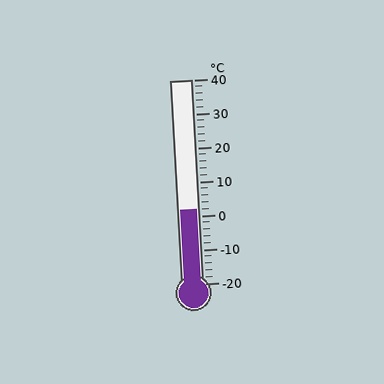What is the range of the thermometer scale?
The thermometer scale ranges from -20°C to 40°C.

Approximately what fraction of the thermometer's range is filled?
The thermometer is filled to approximately 35% of its range.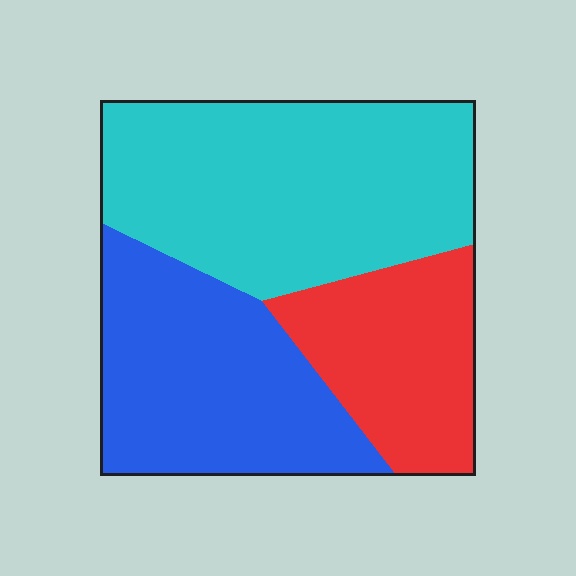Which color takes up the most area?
Cyan, at roughly 45%.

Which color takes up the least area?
Red, at roughly 20%.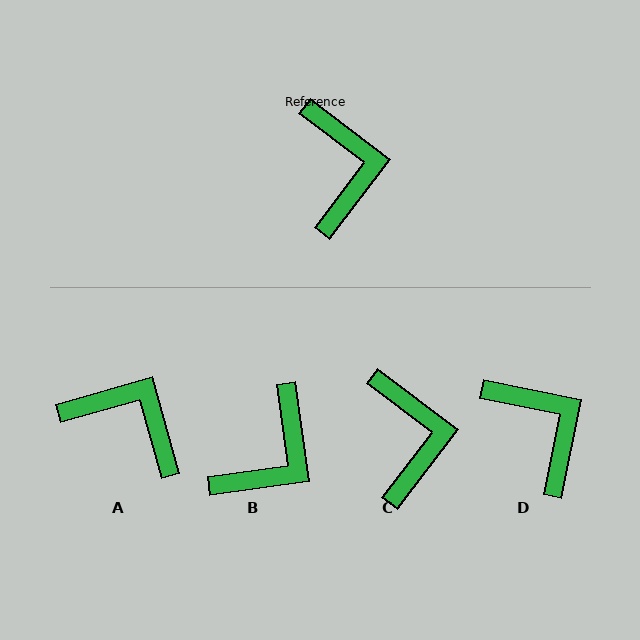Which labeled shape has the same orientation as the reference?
C.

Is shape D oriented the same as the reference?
No, it is off by about 26 degrees.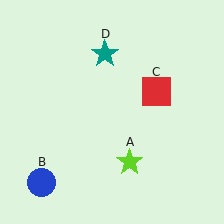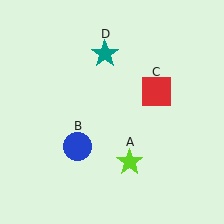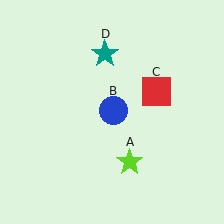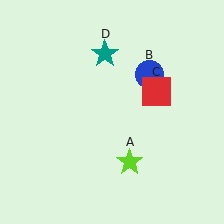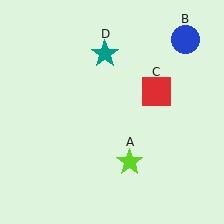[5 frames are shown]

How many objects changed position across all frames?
1 object changed position: blue circle (object B).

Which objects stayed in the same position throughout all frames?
Lime star (object A) and red square (object C) and teal star (object D) remained stationary.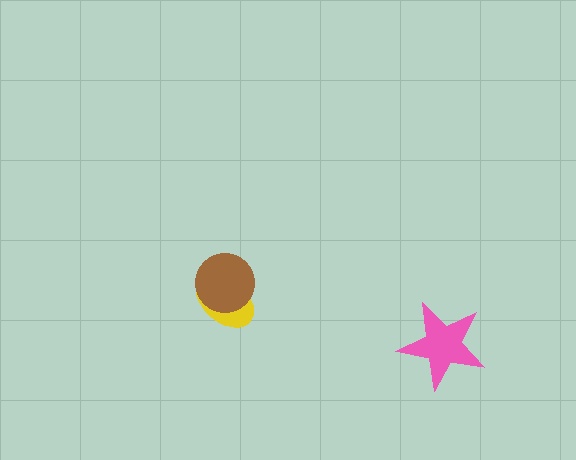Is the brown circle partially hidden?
No, no other shape covers it.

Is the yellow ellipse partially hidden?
Yes, it is partially covered by another shape.